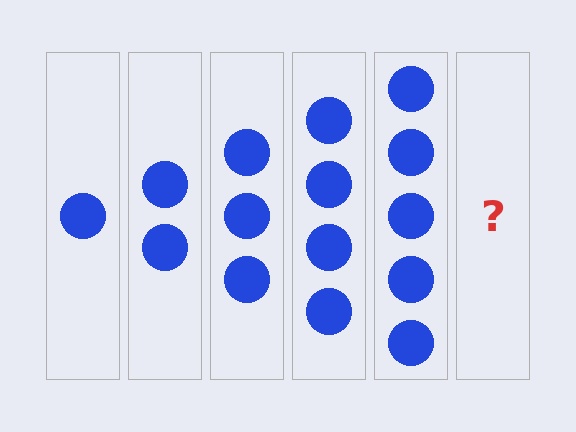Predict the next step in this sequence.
The next step is 6 circles.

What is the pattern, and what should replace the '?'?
The pattern is that each step adds one more circle. The '?' should be 6 circles.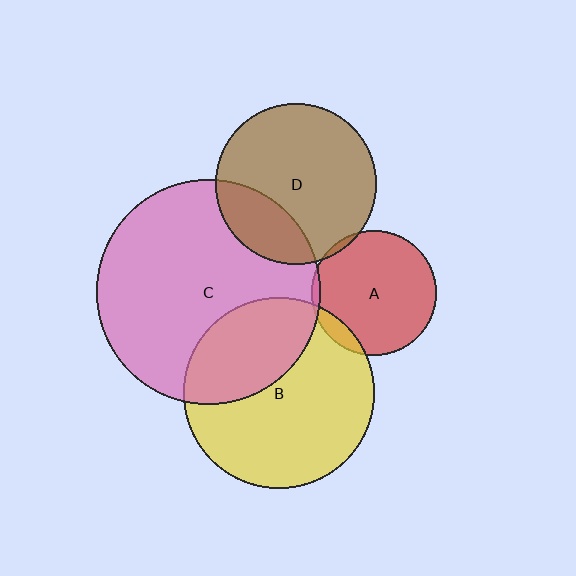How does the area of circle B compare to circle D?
Approximately 1.4 times.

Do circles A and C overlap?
Yes.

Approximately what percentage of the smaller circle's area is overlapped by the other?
Approximately 5%.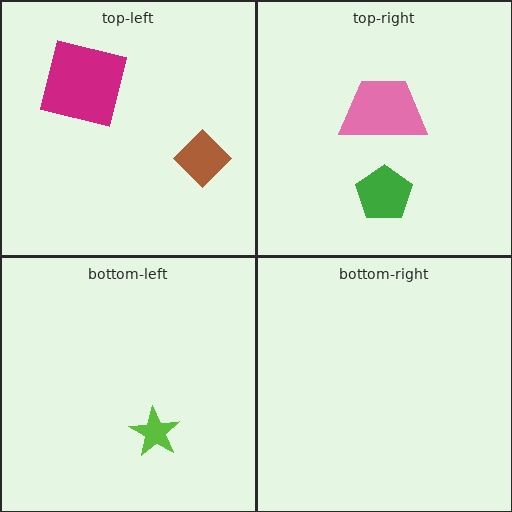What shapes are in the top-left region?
The brown diamond, the magenta square.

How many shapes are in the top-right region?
2.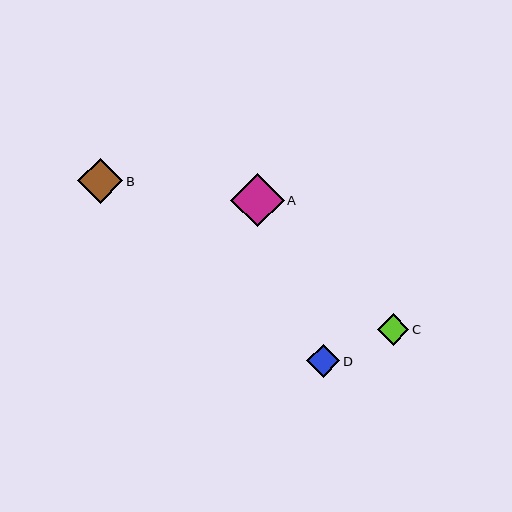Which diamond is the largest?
Diamond A is the largest with a size of approximately 53 pixels.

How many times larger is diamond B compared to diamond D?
Diamond B is approximately 1.4 times the size of diamond D.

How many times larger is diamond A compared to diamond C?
Diamond A is approximately 1.7 times the size of diamond C.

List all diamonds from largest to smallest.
From largest to smallest: A, B, D, C.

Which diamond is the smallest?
Diamond C is the smallest with a size of approximately 32 pixels.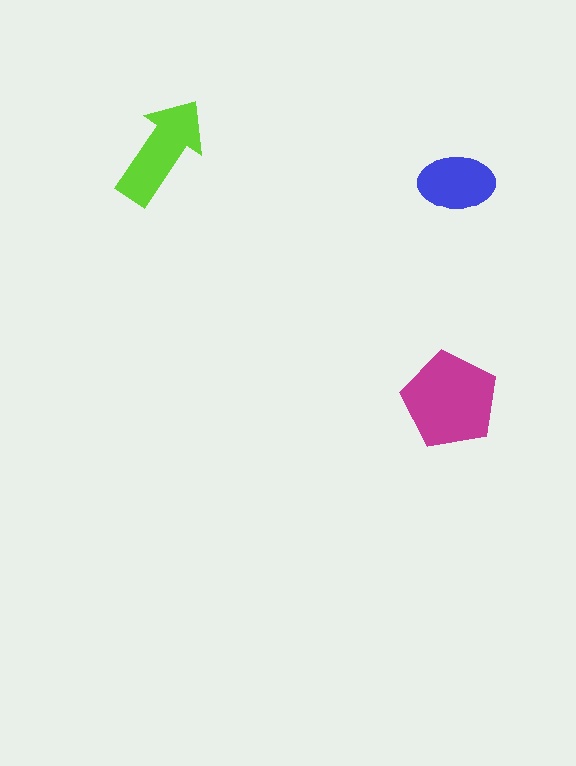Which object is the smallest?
The blue ellipse.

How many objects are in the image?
There are 3 objects in the image.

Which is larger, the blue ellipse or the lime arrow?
The lime arrow.